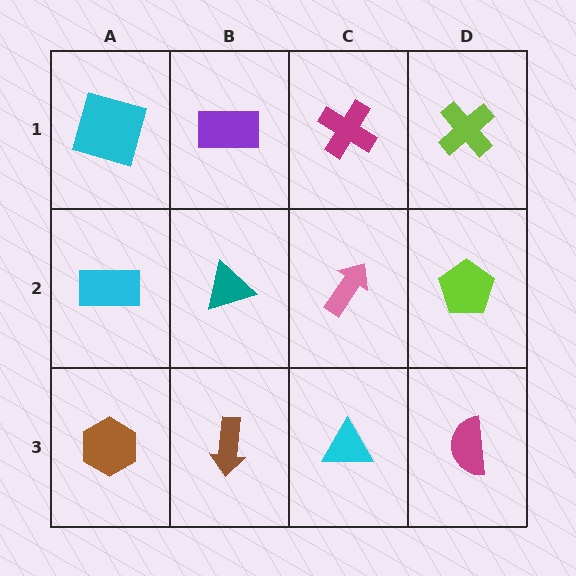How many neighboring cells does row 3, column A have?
2.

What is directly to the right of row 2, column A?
A teal triangle.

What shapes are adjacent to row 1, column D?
A lime pentagon (row 2, column D), a magenta cross (row 1, column C).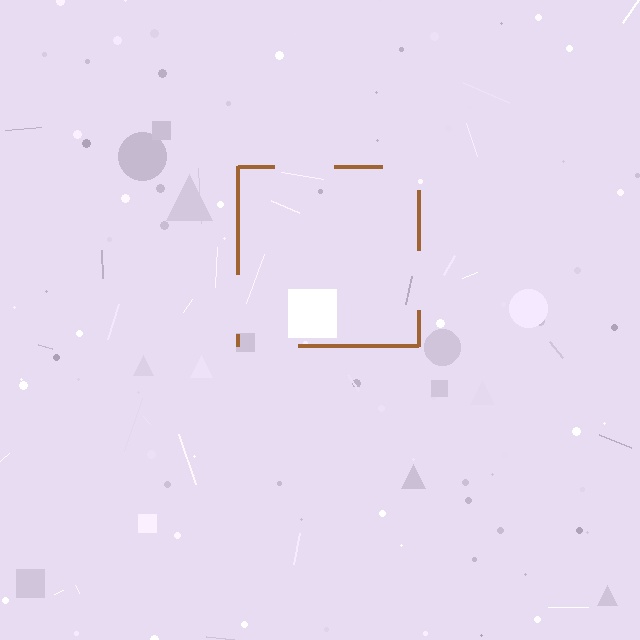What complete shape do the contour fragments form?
The contour fragments form a square.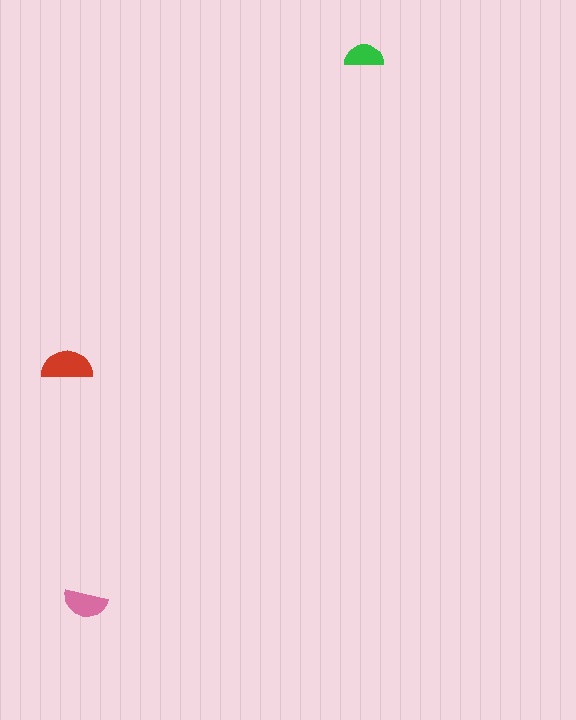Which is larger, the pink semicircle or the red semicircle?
The red one.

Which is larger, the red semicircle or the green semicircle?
The red one.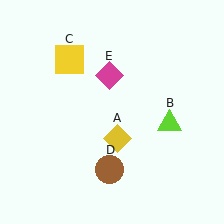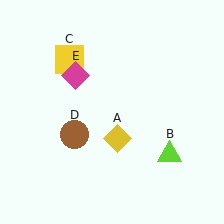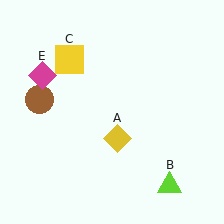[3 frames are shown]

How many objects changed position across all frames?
3 objects changed position: lime triangle (object B), brown circle (object D), magenta diamond (object E).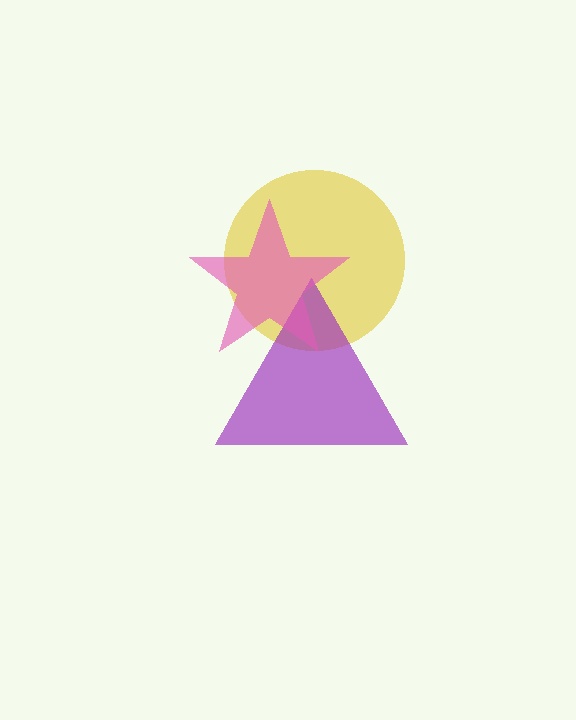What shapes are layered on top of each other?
The layered shapes are: a yellow circle, a purple triangle, a pink star.